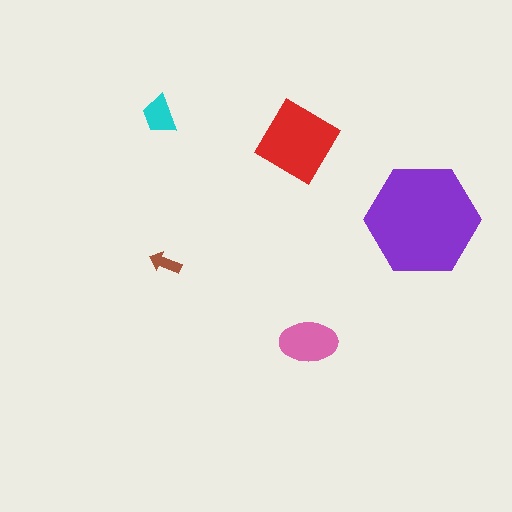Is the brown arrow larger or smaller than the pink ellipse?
Smaller.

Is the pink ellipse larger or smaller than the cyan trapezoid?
Larger.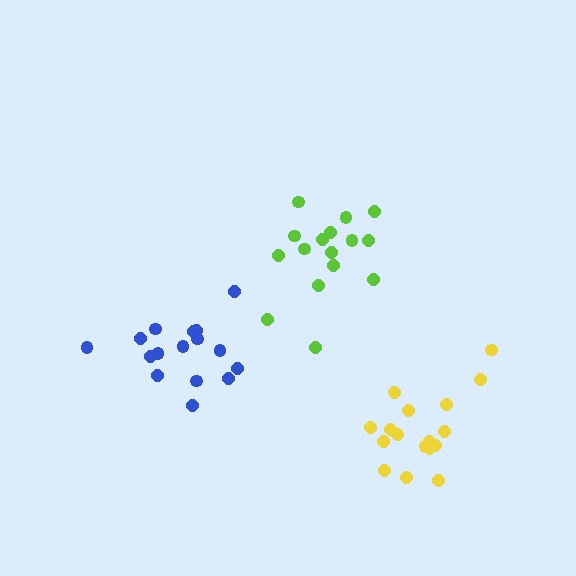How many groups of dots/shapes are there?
There are 3 groups.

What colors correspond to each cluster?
The clusters are colored: yellow, lime, blue.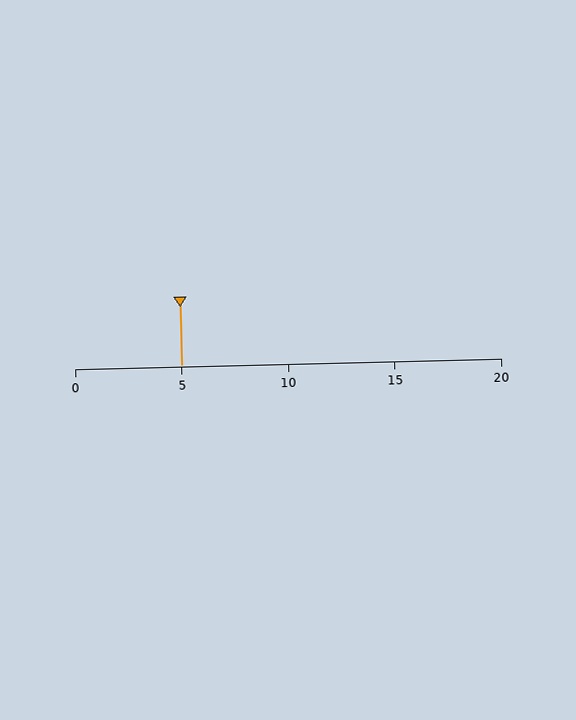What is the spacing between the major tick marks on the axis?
The major ticks are spaced 5 apart.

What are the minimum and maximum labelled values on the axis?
The axis runs from 0 to 20.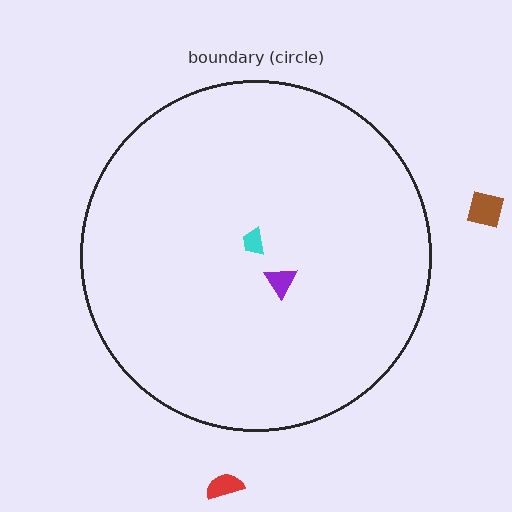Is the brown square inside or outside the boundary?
Outside.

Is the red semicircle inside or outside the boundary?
Outside.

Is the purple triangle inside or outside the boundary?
Inside.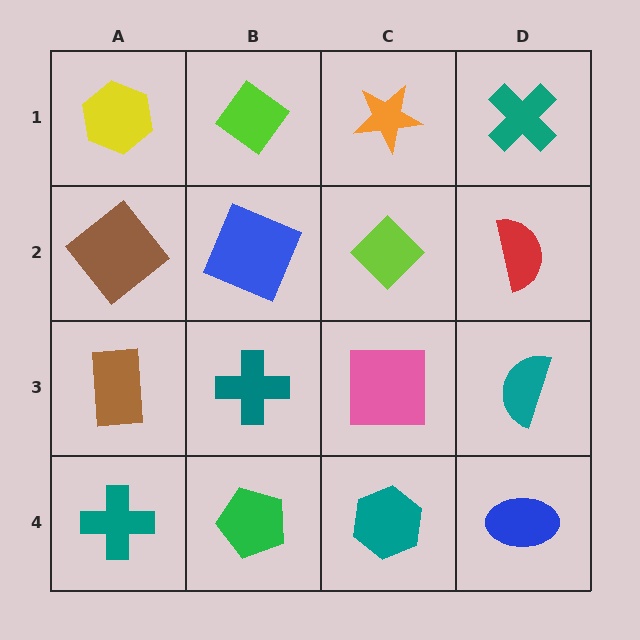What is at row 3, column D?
A teal semicircle.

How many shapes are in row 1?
4 shapes.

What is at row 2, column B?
A blue square.